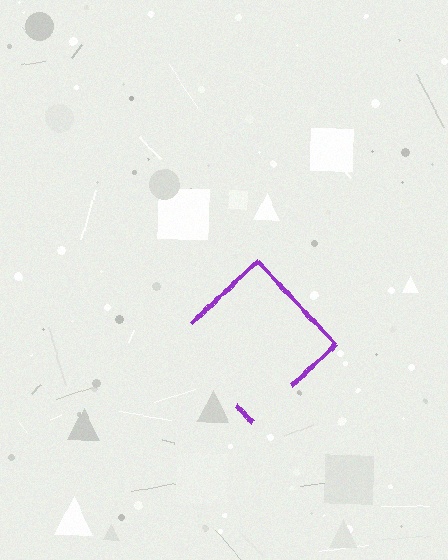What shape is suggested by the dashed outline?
The dashed outline suggests a diamond.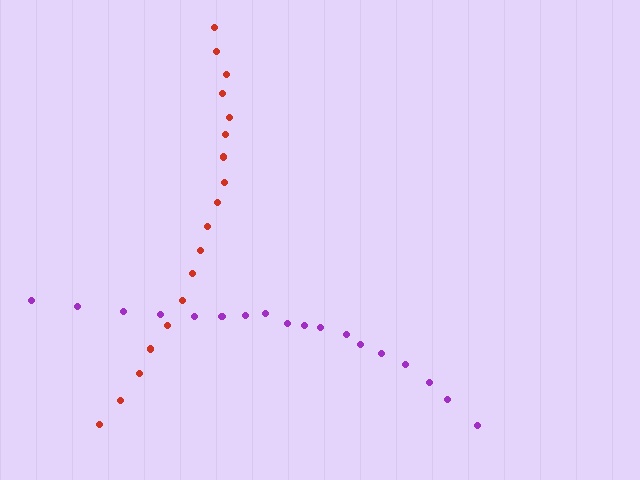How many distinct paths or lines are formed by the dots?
There are 2 distinct paths.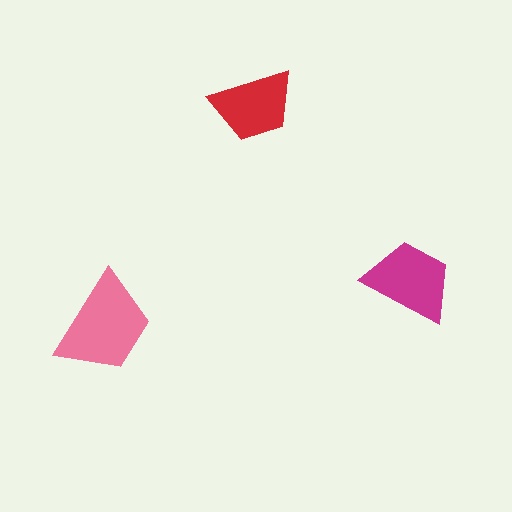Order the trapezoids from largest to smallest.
the pink one, the magenta one, the red one.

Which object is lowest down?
The pink trapezoid is bottommost.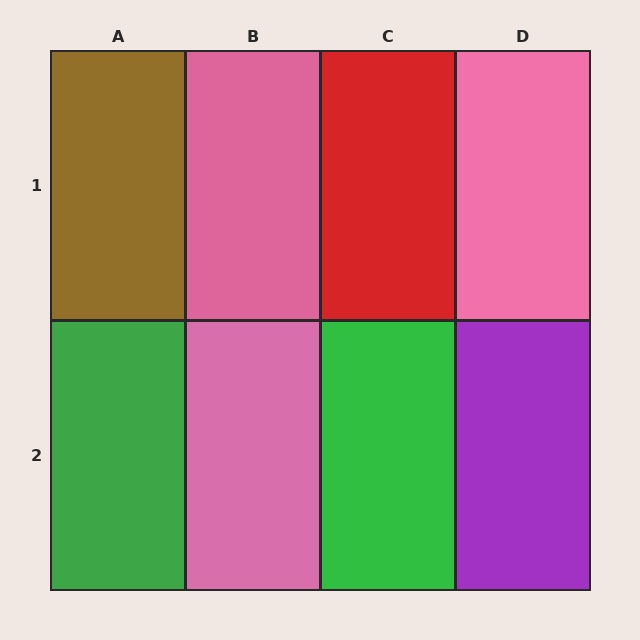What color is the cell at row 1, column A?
Brown.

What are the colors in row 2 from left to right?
Green, pink, green, purple.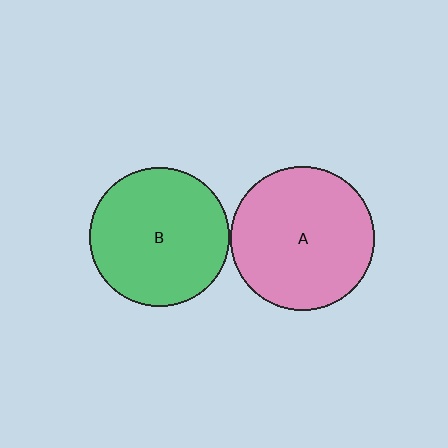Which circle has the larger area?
Circle A (pink).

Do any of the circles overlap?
No, none of the circles overlap.